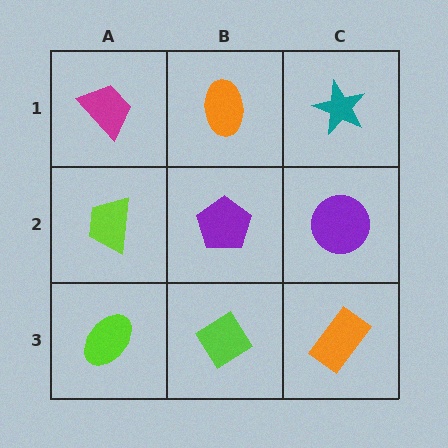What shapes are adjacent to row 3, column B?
A purple pentagon (row 2, column B), a lime ellipse (row 3, column A), an orange rectangle (row 3, column C).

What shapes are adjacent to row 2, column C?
A teal star (row 1, column C), an orange rectangle (row 3, column C), a purple pentagon (row 2, column B).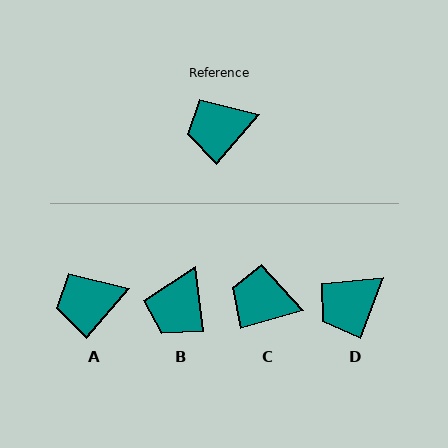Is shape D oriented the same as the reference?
No, it is off by about 21 degrees.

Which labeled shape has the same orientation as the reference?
A.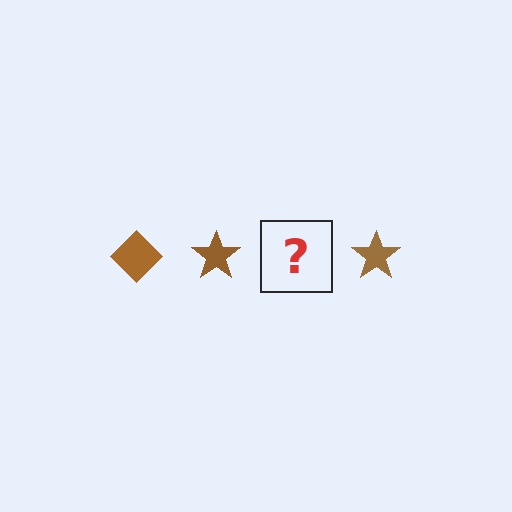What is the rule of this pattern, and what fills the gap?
The rule is that the pattern cycles through diamond, star shapes in brown. The gap should be filled with a brown diamond.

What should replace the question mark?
The question mark should be replaced with a brown diamond.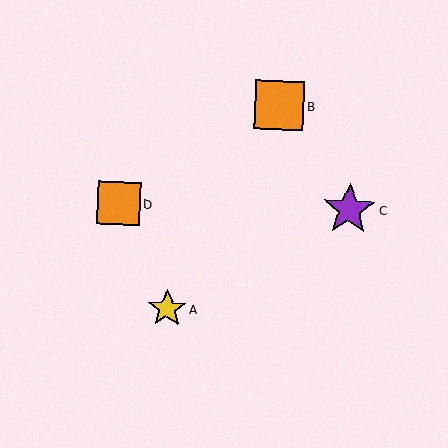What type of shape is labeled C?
Shape C is a purple star.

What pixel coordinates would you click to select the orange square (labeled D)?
Click at (119, 203) to select the orange square D.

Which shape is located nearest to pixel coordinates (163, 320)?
The yellow star (labeled A) at (167, 309) is nearest to that location.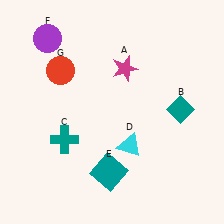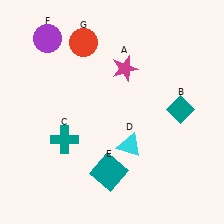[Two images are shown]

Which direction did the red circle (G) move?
The red circle (G) moved up.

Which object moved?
The red circle (G) moved up.